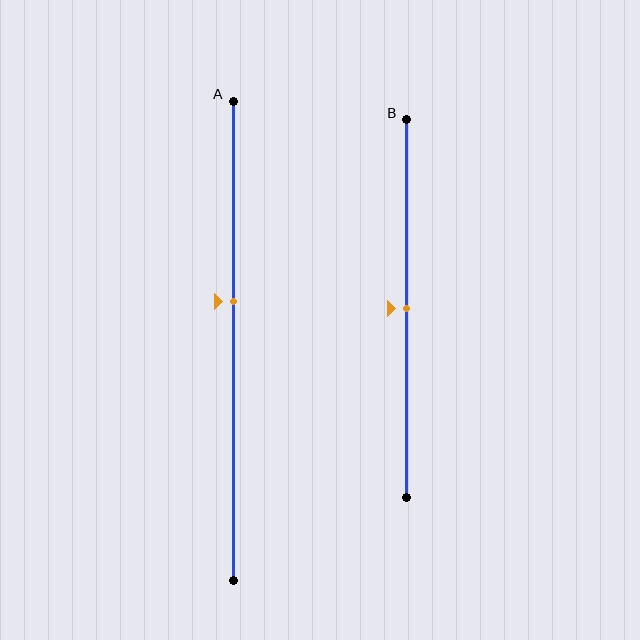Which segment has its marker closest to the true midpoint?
Segment B has its marker closest to the true midpoint.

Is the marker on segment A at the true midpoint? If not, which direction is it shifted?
No, the marker on segment A is shifted upward by about 8% of the segment length.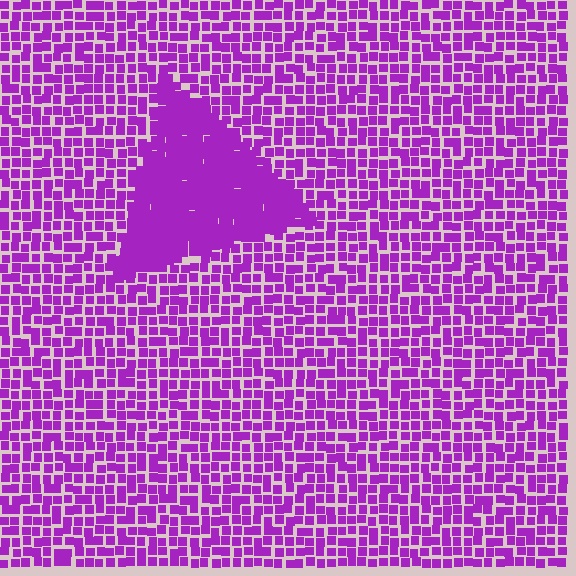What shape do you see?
I see a triangle.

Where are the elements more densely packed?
The elements are more densely packed inside the triangle boundary.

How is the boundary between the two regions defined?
The boundary is defined by a change in element density (approximately 2.0x ratio). All elements are the same color, size, and shape.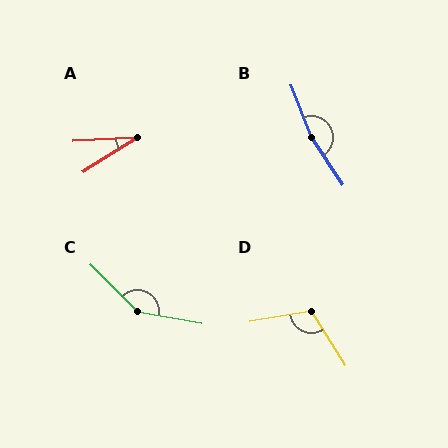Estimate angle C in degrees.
Approximately 146 degrees.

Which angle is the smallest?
A, at approximately 29 degrees.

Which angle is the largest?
B, at approximately 168 degrees.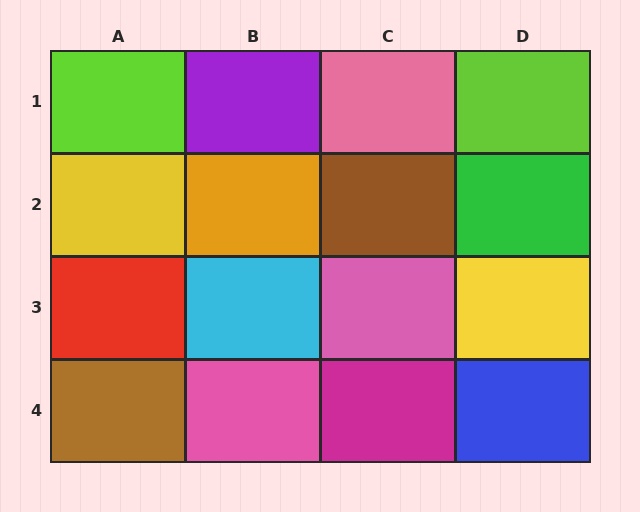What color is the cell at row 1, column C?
Pink.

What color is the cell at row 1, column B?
Purple.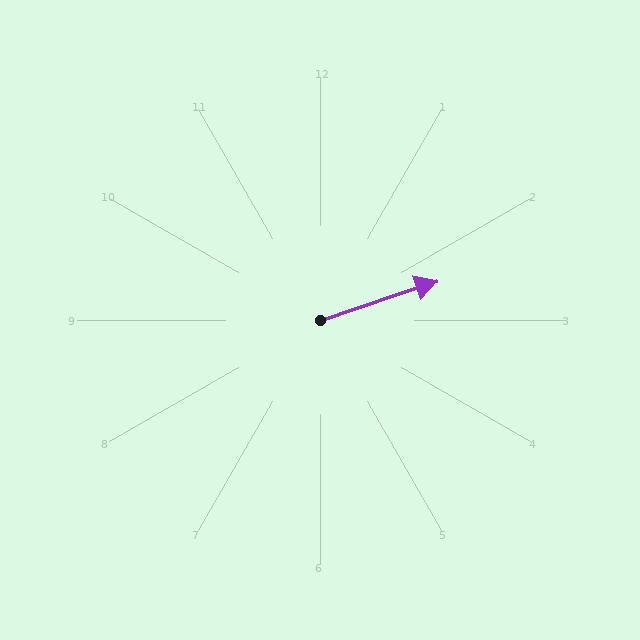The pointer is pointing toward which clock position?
Roughly 2 o'clock.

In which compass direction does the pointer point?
East.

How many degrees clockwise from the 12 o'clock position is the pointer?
Approximately 72 degrees.